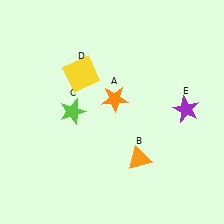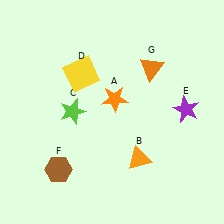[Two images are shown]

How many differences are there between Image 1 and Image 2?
There are 2 differences between the two images.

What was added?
A brown hexagon (F), an orange triangle (G) were added in Image 2.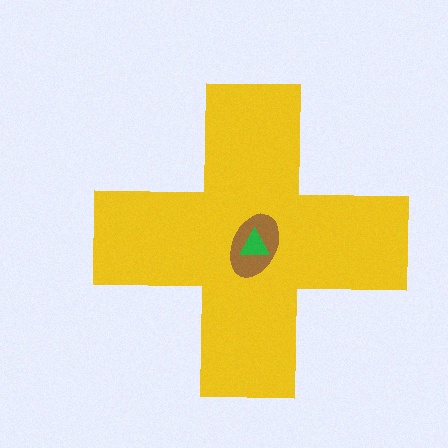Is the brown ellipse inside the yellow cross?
Yes.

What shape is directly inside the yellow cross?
The brown ellipse.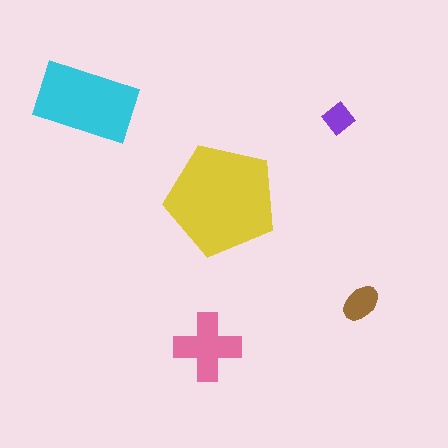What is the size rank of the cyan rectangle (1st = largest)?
2nd.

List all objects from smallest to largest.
The purple diamond, the brown ellipse, the pink cross, the cyan rectangle, the yellow pentagon.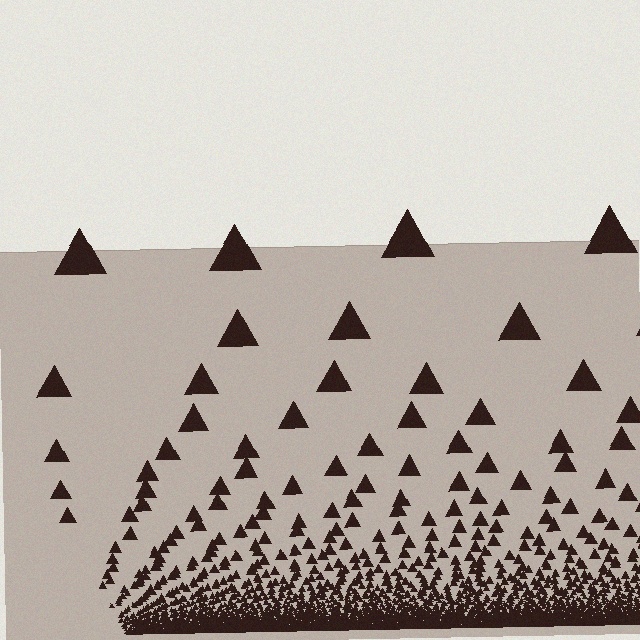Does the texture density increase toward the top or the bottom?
Density increases toward the bottom.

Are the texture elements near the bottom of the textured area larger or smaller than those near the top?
Smaller. The gradient is inverted — elements near the bottom are smaller and denser.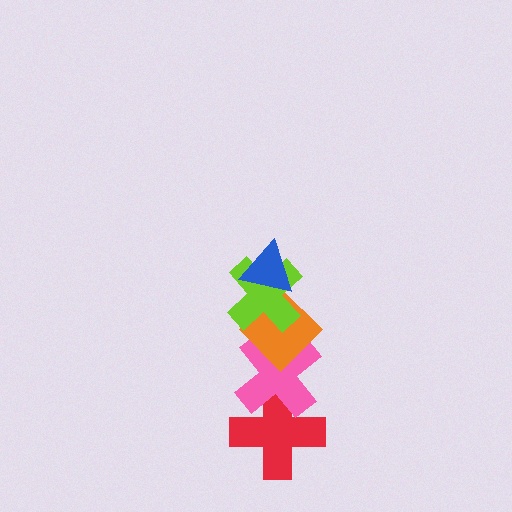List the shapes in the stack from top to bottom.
From top to bottom: the blue triangle, the lime cross, the orange diamond, the pink cross, the red cross.